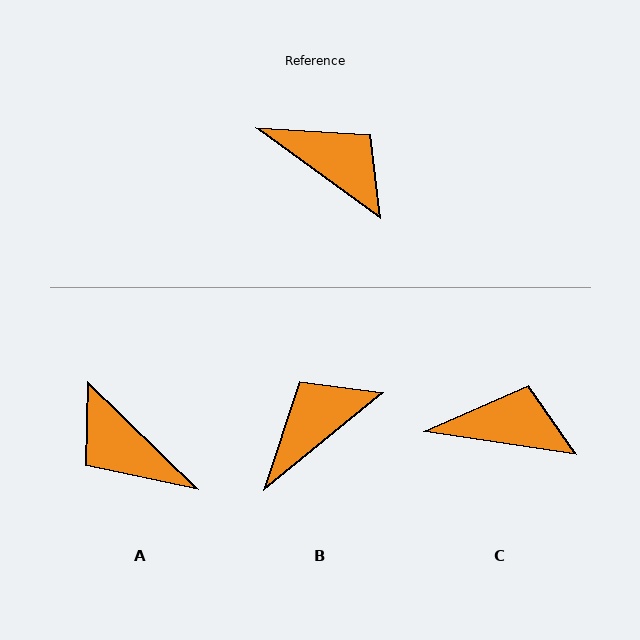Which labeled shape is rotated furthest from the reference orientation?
A, about 172 degrees away.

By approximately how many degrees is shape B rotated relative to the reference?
Approximately 75 degrees counter-clockwise.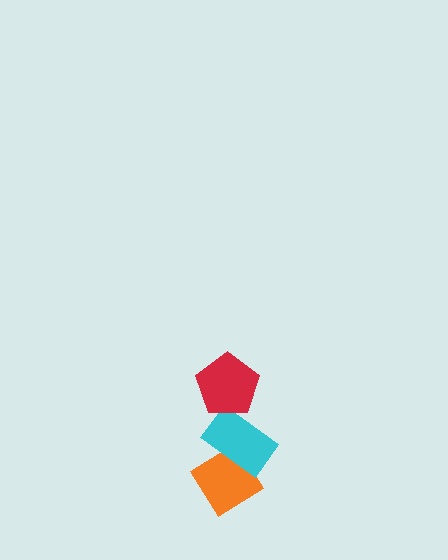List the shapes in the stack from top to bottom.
From top to bottom: the red pentagon, the cyan rectangle, the orange diamond.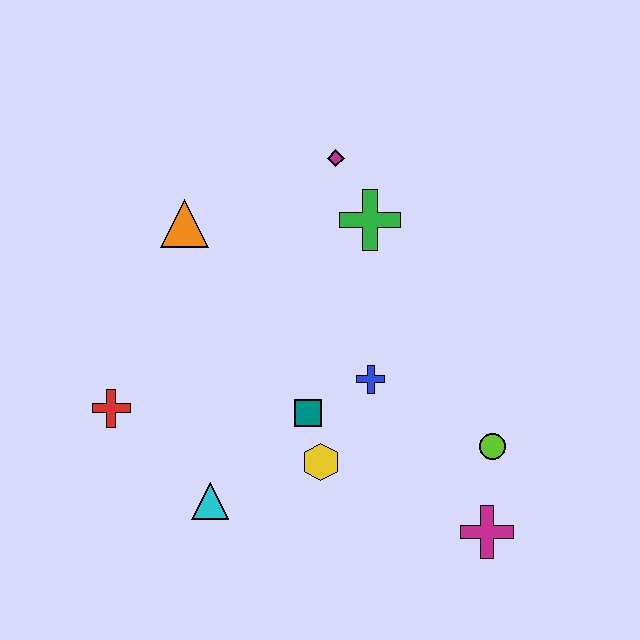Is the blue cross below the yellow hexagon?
No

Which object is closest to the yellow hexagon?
The teal square is closest to the yellow hexagon.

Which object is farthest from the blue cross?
The red cross is farthest from the blue cross.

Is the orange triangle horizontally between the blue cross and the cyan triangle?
No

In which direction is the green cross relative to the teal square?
The green cross is above the teal square.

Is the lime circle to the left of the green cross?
No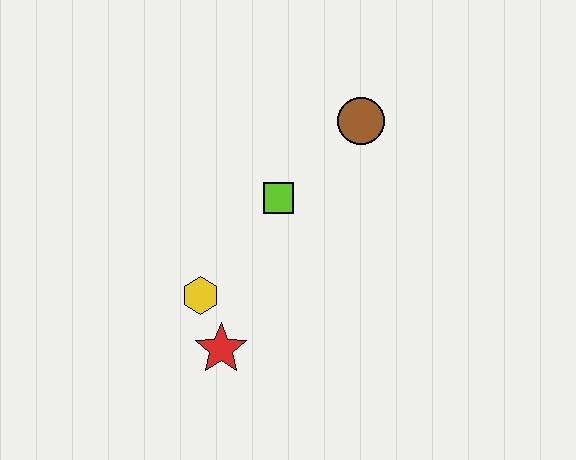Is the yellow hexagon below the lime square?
Yes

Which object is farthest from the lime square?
The red star is farthest from the lime square.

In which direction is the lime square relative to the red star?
The lime square is above the red star.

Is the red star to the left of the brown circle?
Yes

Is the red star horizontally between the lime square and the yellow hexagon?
Yes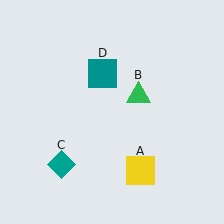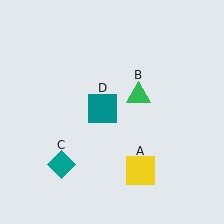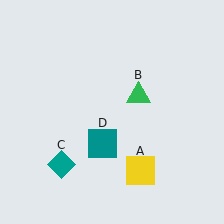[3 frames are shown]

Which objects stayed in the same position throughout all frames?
Yellow square (object A) and green triangle (object B) and teal diamond (object C) remained stationary.